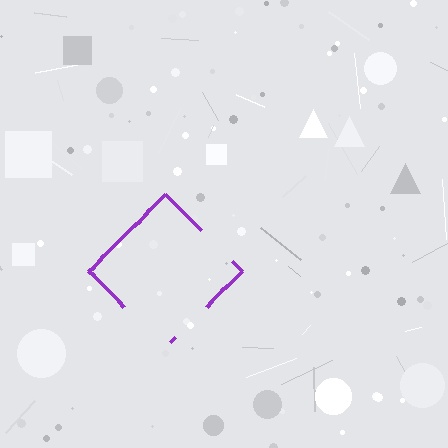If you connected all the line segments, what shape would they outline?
They would outline a diamond.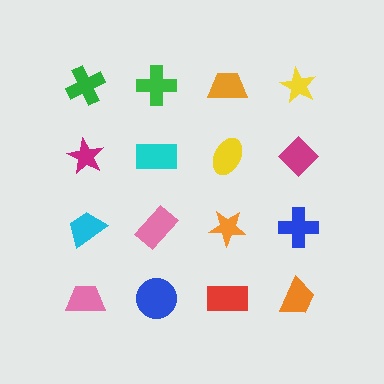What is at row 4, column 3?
A red rectangle.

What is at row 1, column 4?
A yellow star.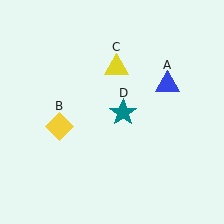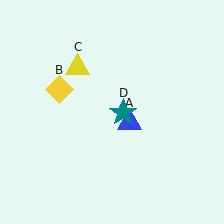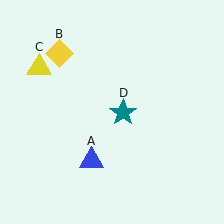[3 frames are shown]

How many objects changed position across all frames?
3 objects changed position: blue triangle (object A), yellow diamond (object B), yellow triangle (object C).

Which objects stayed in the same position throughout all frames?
Teal star (object D) remained stationary.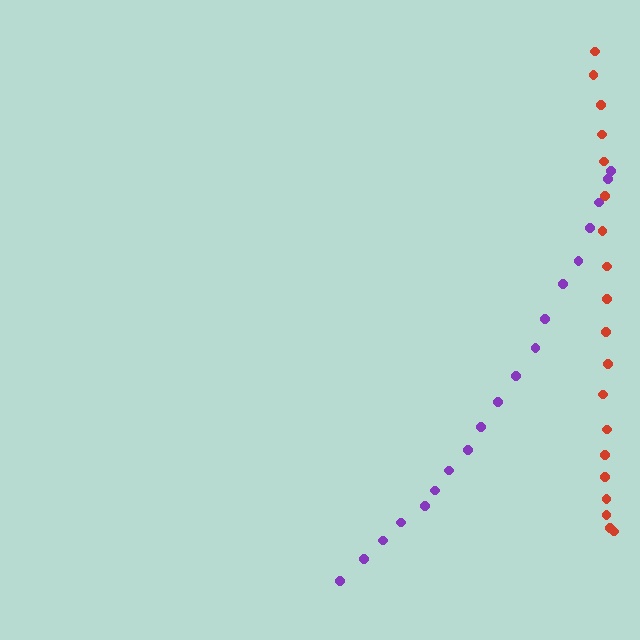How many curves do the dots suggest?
There are 2 distinct paths.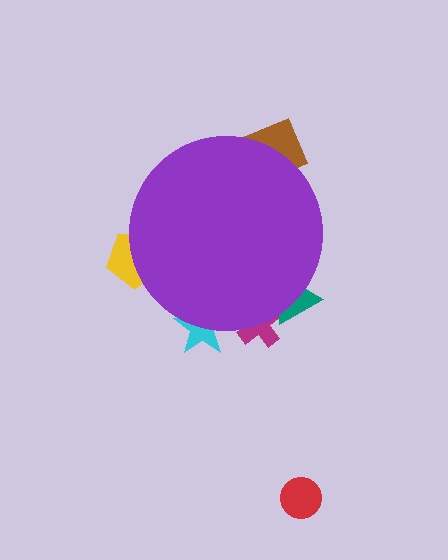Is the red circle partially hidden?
No, the red circle is fully visible.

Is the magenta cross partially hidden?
Yes, the magenta cross is partially hidden behind the purple circle.